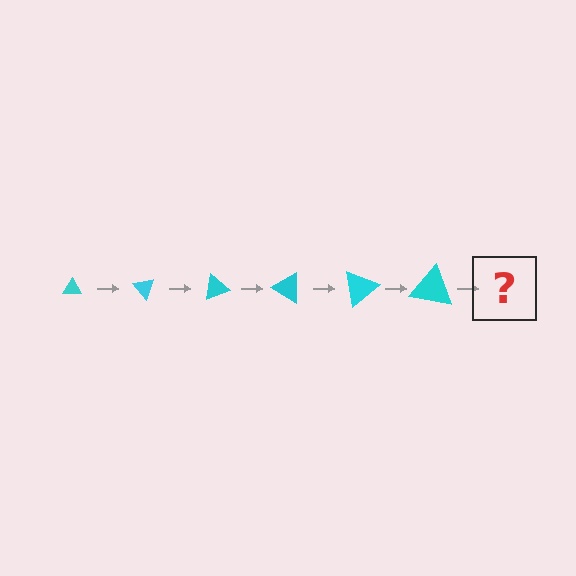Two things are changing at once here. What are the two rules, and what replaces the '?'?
The two rules are that the triangle grows larger each step and it rotates 50 degrees each step. The '?' should be a triangle, larger than the previous one and rotated 300 degrees from the start.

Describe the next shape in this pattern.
It should be a triangle, larger than the previous one and rotated 300 degrees from the start.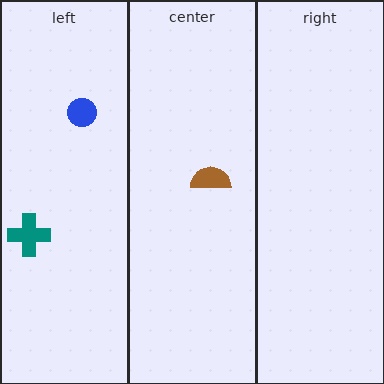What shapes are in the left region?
The blue circle, the teal cross.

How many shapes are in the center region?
1.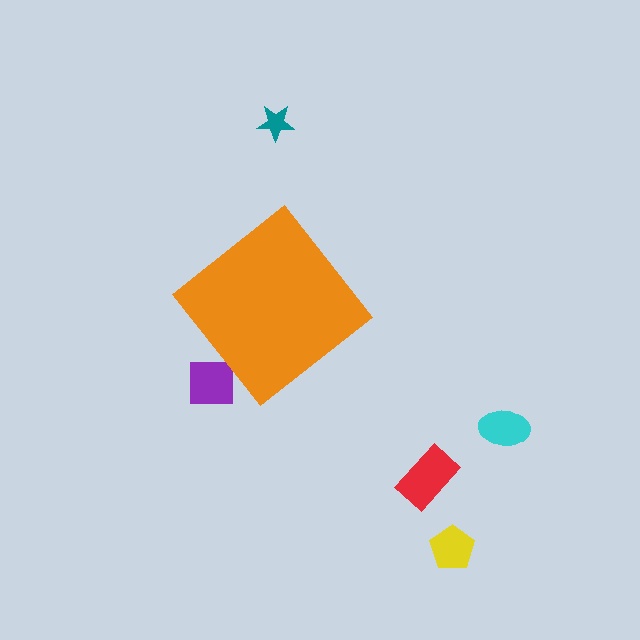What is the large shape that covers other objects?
An orange diamond.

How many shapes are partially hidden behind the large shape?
1 shape is partially hidden.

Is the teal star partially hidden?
No, the teal star is fully visible.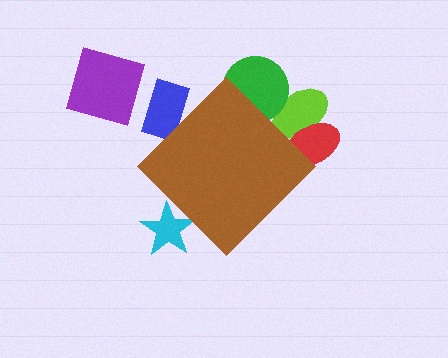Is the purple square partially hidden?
No, the purple square is fully visible.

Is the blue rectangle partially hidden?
Yes, the blue rectangle is partially hidden behind the brown diamond.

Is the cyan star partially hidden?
Yes, the cyan star is partially hidden behind the brown diamond.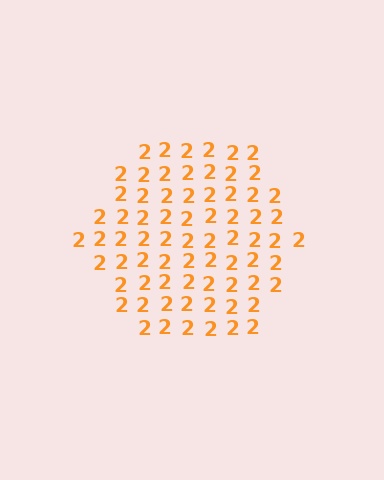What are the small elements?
The small elements are digit 2's.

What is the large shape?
The large shape is a hexagon.